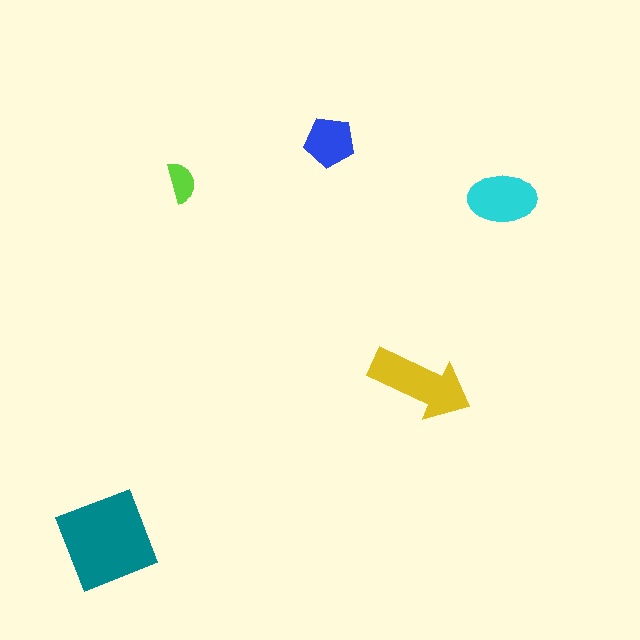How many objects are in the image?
There are 5 objects in the image.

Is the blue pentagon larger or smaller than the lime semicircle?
Larger.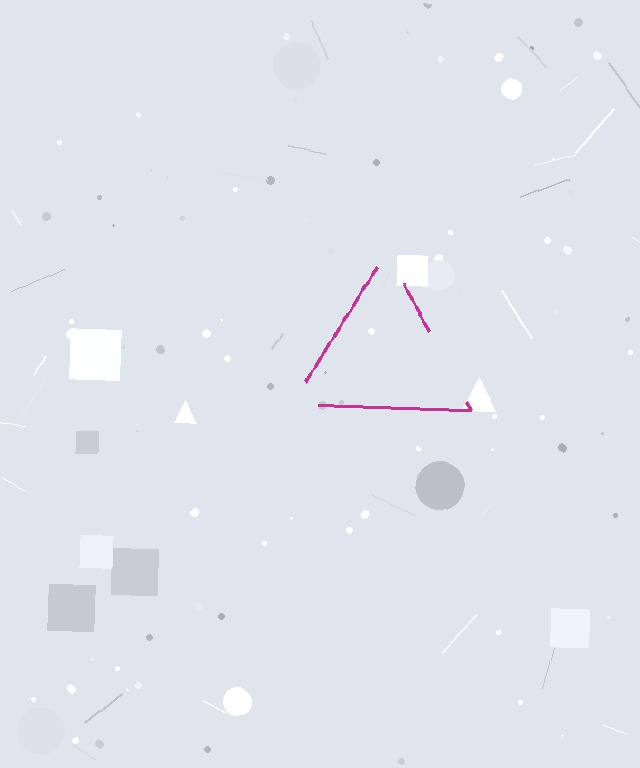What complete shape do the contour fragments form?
The contour fragments form a triangle.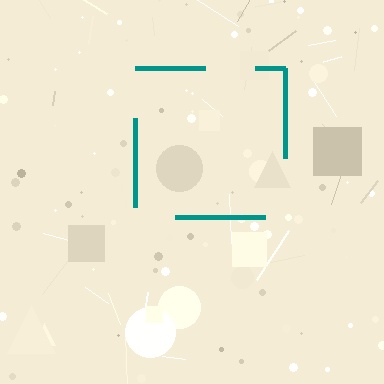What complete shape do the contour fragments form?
The contour fragments form a square.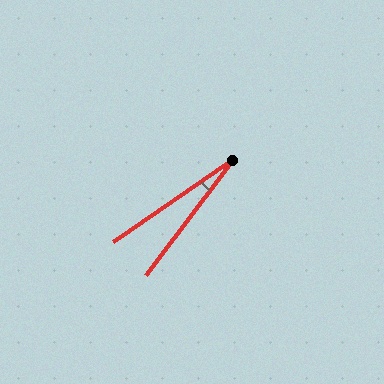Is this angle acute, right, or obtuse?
It is acute.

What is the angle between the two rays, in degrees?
Approximately 18 degrees.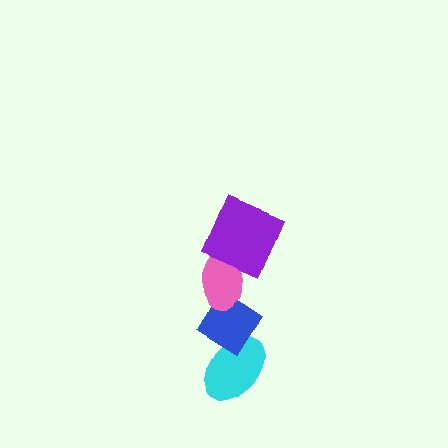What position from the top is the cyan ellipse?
The cyan ellipse is 4th from the top.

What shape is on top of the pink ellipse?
The purple square is on top of the pink ellipse.